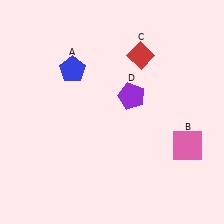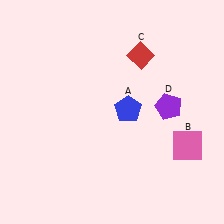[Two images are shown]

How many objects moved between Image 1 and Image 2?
2 objects moved between the two images.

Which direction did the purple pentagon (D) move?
The purple pentagon (D) moved right.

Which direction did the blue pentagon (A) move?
The blue pentagon (A) moved right.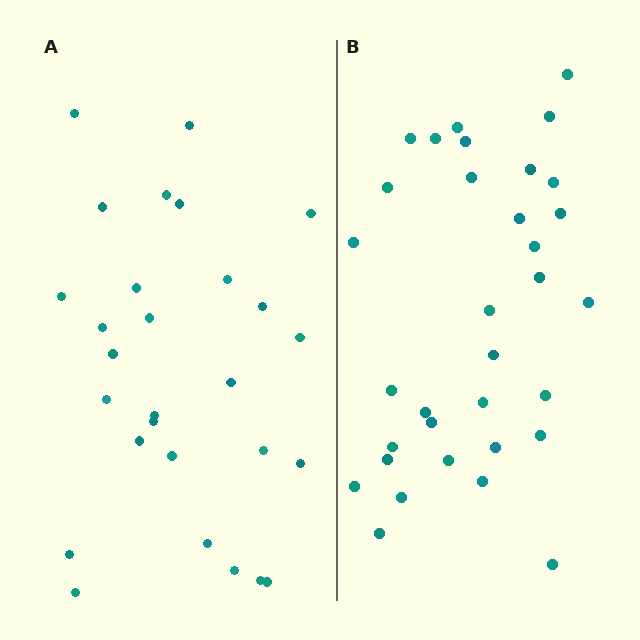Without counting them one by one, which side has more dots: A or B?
Region B (the right region) has more dots.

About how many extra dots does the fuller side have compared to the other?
Region B has about 5 more dots than region A.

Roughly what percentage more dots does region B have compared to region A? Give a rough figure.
About 20% more.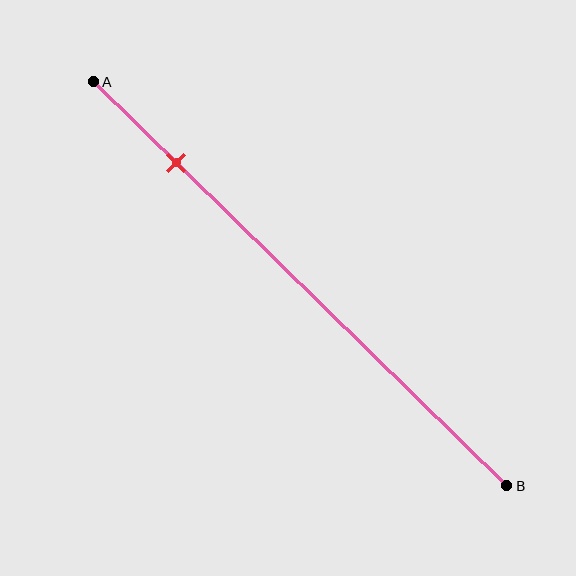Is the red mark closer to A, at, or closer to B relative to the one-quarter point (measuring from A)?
The red mark is closer to point A than the one-quarter point of segment AB.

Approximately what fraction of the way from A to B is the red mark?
The red mark is approximately 20% of the way from A to B.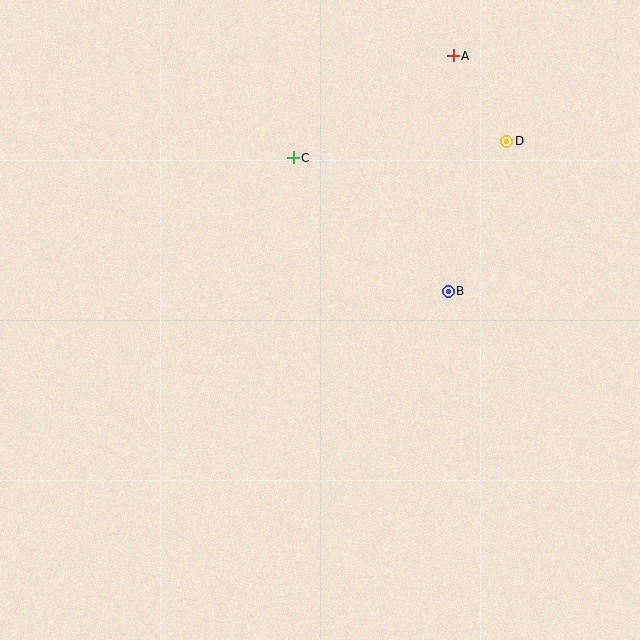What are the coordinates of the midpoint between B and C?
The midpoint between B and C is at (371, 224).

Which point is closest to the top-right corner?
Point D is closest to the top-right corner.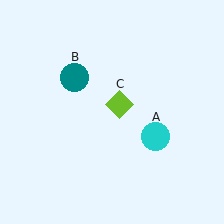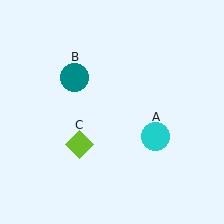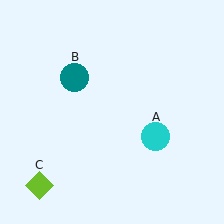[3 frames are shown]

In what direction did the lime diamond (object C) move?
The lime diamond (object C) moved down and to the left.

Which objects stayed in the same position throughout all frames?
Cyan circle (object A) and teal circle (object B) remained stationary.